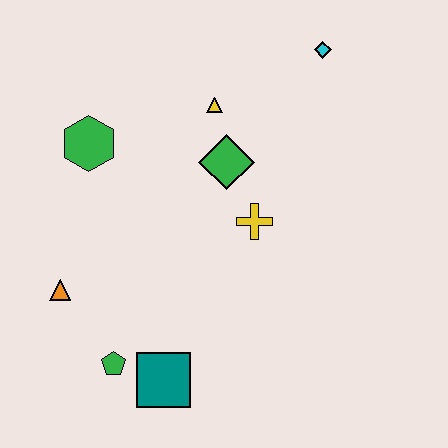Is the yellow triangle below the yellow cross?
No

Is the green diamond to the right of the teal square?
Yes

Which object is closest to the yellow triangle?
The green diamond is closest to the yellow triangle.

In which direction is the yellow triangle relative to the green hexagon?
The yellow triangle is to the right of the green hexagon.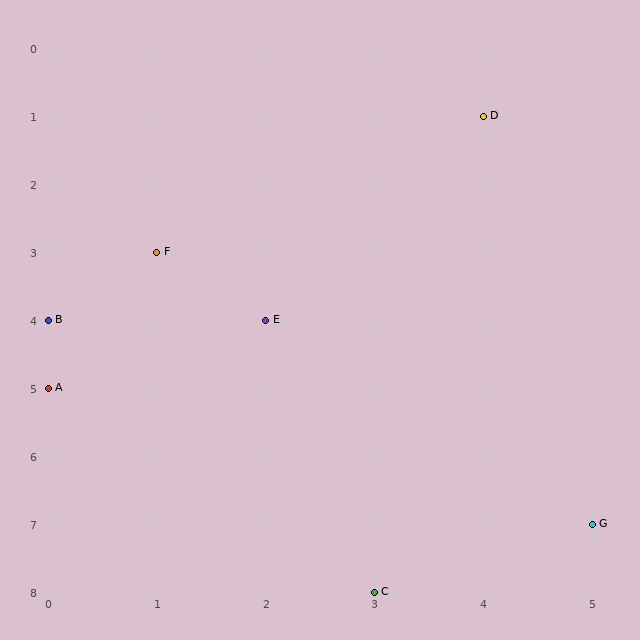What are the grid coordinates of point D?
Point D is at grid coordinates (4, 1).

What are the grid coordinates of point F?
Point F is at grid coordinates (1, 3).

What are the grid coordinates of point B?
Point B is at grid coordinates (0, 4).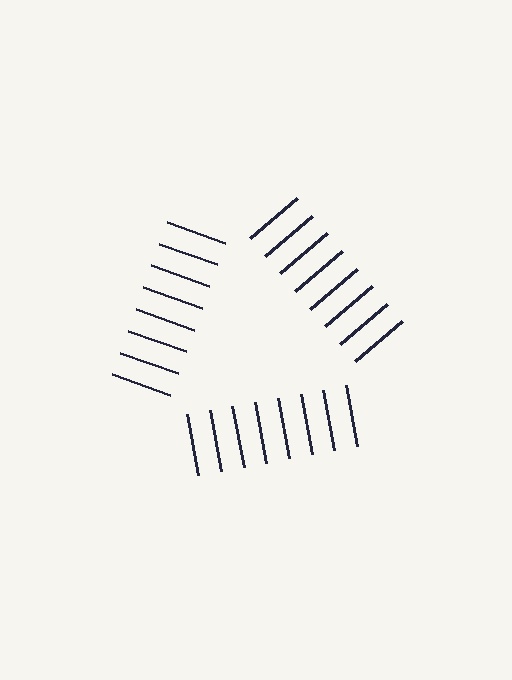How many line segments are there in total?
24 — 8 along each of the 3 edges.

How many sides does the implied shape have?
3 sides — the line-ends trace a triangle.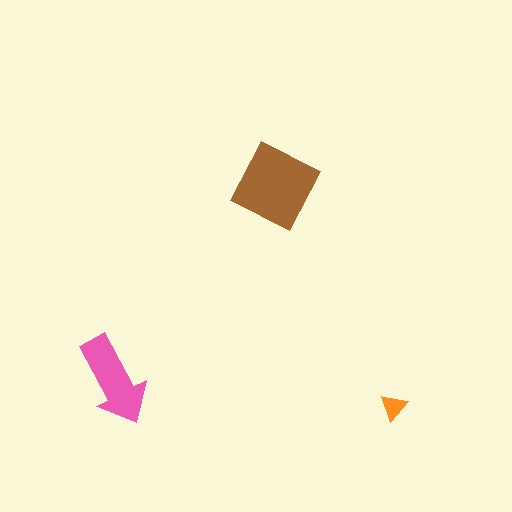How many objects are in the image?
There are 3 objects in the image.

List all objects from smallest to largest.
The orange triangle, the pink arrow, the brown square.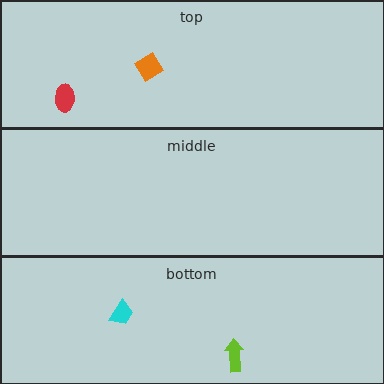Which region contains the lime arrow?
The bottom region.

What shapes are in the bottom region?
The lime arrow, the cyan trapezoid.